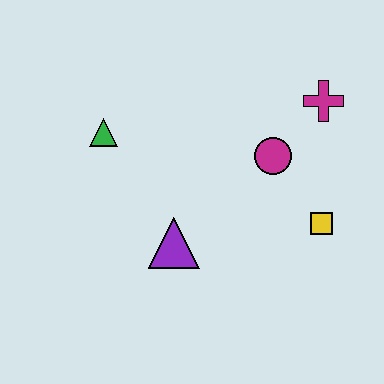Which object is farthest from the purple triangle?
The magenta cross is farthest from the purple triangle.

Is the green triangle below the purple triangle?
No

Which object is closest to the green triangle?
The purple triangle is closest to the green triangle.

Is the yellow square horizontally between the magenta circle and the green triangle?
No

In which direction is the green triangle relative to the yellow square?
The green triangle is to the left of the yellow square.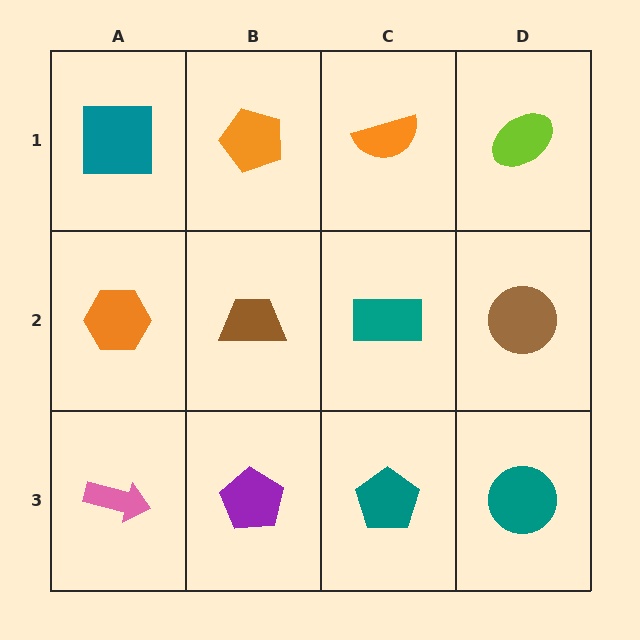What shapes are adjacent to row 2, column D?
A lime ellipse (row 1, column D), a teal circle (row 3, column D), a teal rectangle (row 2, column C).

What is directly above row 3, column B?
A brown trapezoid.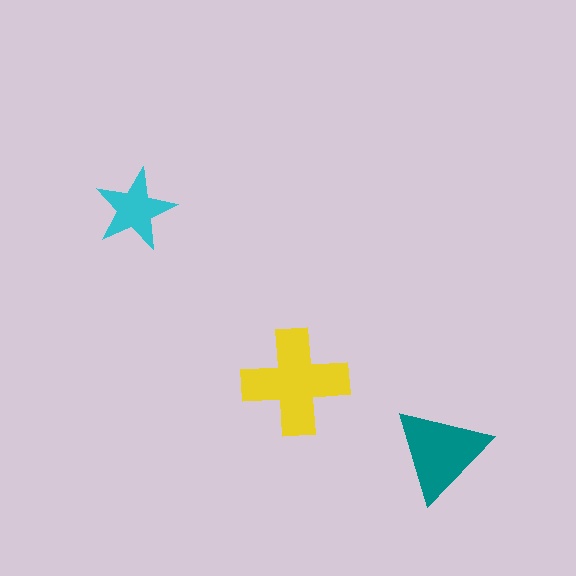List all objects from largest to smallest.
The yellow cross, the teal triangle, the cyan star.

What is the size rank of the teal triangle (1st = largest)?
2nd.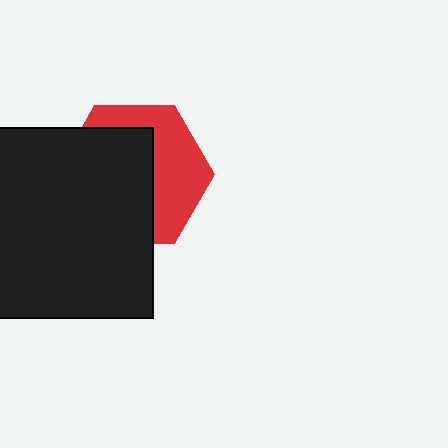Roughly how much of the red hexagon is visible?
A small part of it is visible (roughly 43%).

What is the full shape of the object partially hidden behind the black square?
The partially hidden object is a red hexagon.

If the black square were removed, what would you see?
You would see the complete red hexagon.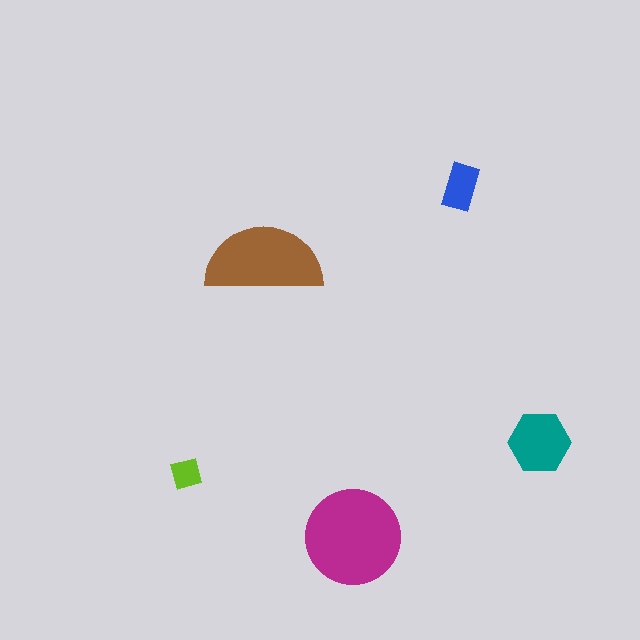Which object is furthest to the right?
The teal hexagon is rightmost.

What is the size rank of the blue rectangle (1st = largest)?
4th.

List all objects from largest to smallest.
The magenta circle, the brown semicircle, the teal hexagon, the blue rectangle, the lime square.